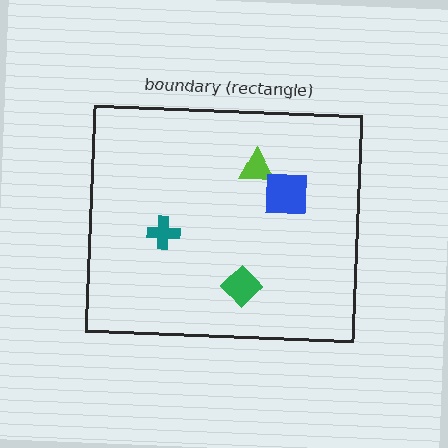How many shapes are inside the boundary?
4 inside, 0 outside.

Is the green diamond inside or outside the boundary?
Inside.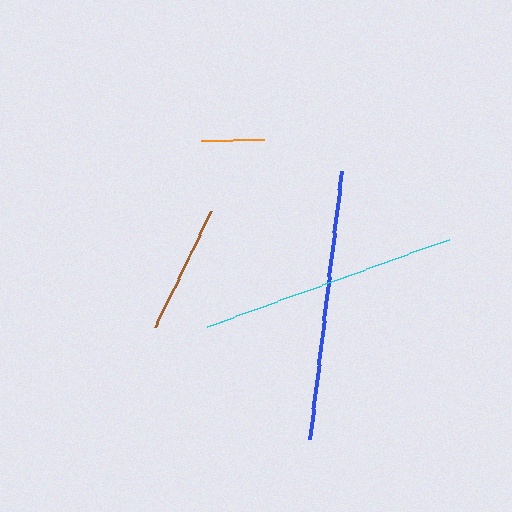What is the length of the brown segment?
The brown segment is approximately 129 pixels long.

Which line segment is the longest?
The blue line is the longest at approximately 270 pixels.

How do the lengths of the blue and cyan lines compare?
The blue and cyan lines are approximately the same length.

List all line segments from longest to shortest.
From longest to shortest: blue, cyan, brown, orange.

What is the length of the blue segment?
The blue segment is approximately 270 pixels long.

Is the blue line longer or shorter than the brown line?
The blue line is longer than the brown line.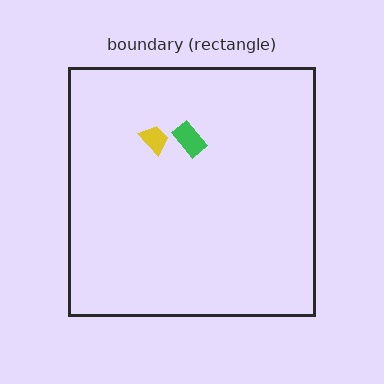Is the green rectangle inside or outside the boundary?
Inside.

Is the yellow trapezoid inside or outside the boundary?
Inside.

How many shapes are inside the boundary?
2 inside, 0 outside.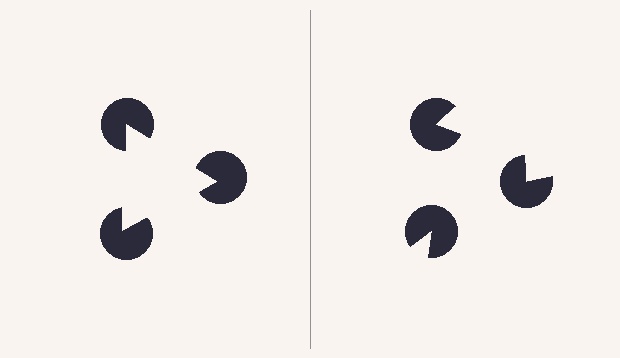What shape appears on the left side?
An illusory triangle.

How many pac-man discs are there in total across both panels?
6 — 3 on each side.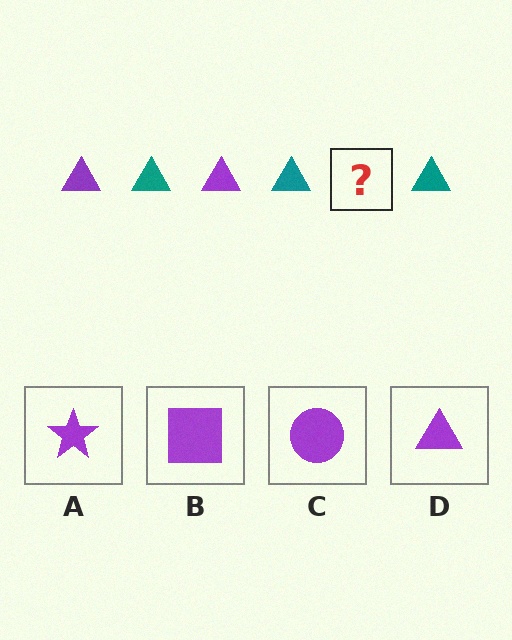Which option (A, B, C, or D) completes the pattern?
D.